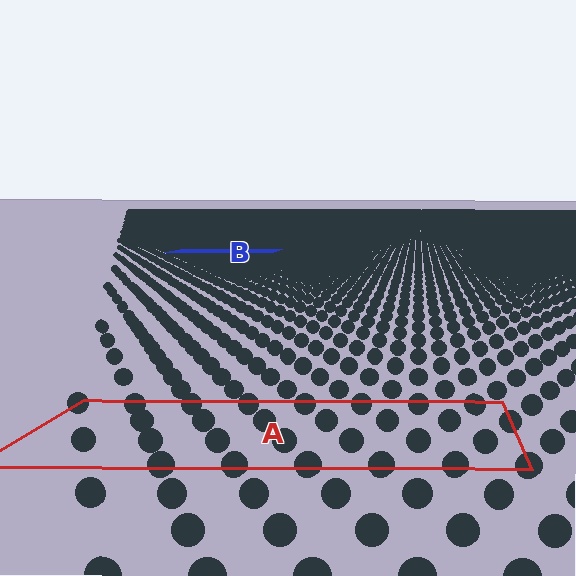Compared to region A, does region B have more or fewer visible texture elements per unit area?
Region B has more texture elements per unit area — they are packed more densely because it is farther away.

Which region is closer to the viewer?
Region A is closer. The texture elements there are larger and more spread out.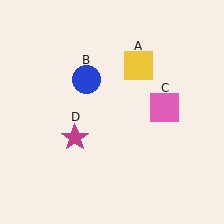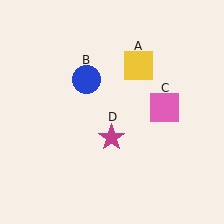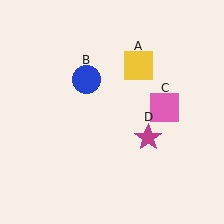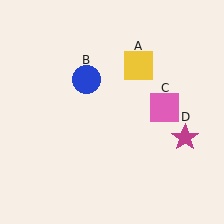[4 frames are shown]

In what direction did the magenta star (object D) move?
The magenta star (object D) moved right.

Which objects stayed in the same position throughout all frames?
Yellow square (object A) and blue circle (object B) and pink square (object C) remained stationary.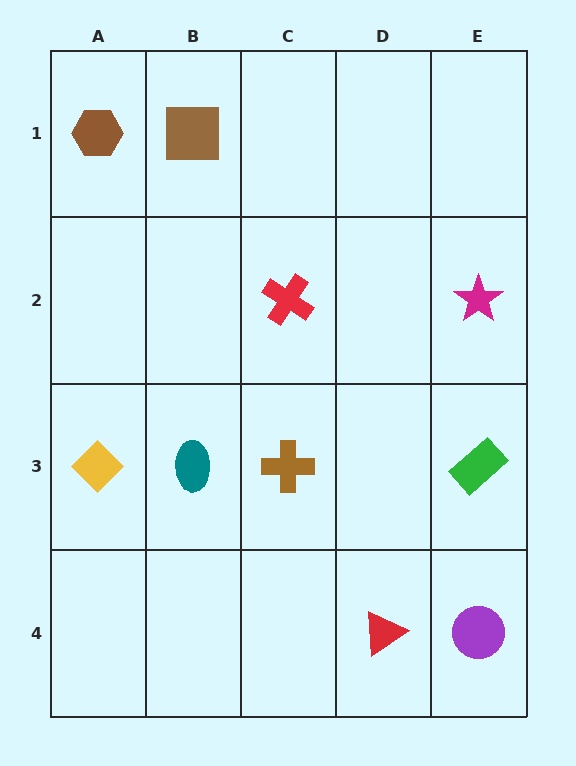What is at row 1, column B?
A brown square.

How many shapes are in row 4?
2 shapes.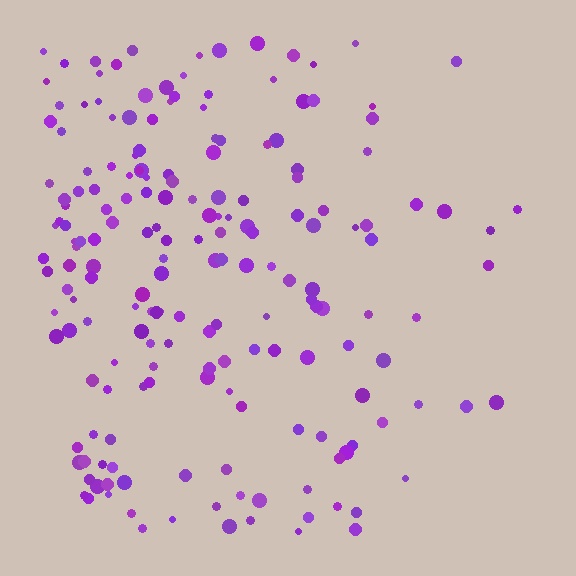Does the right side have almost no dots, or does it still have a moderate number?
Still a moderate number, just noticeably fewer than the left.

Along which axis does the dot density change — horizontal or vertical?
Horizontal.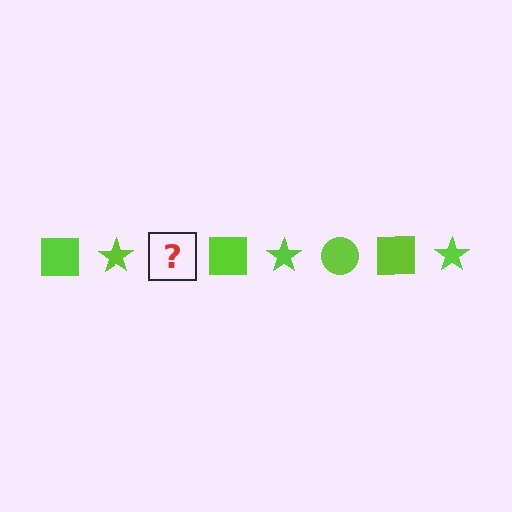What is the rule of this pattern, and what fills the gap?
The rule is that the pattern cycles through square, star, circle shapes in lime. The gap should be filled with a lime circle.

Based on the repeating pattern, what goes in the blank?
The blank should be a lime circle.